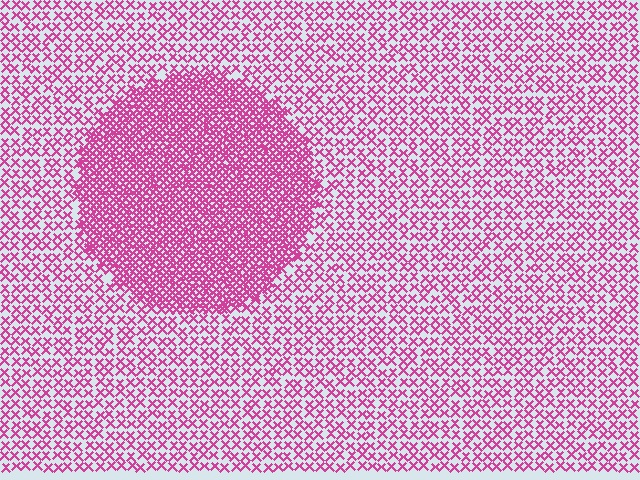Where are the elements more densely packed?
The elements are more densely packed inside the circle boundary.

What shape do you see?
I see a circle.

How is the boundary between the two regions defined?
The boundary is defined by a change in element density (approximately 2.5x ratio). All elements are the same color, size, and shape.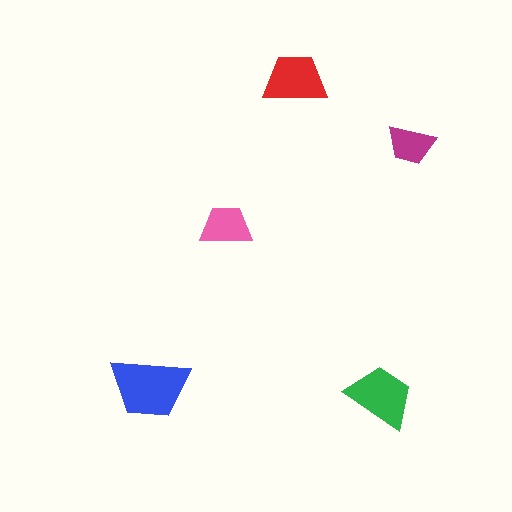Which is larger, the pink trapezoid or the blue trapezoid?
The blue one.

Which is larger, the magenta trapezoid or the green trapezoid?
The green one.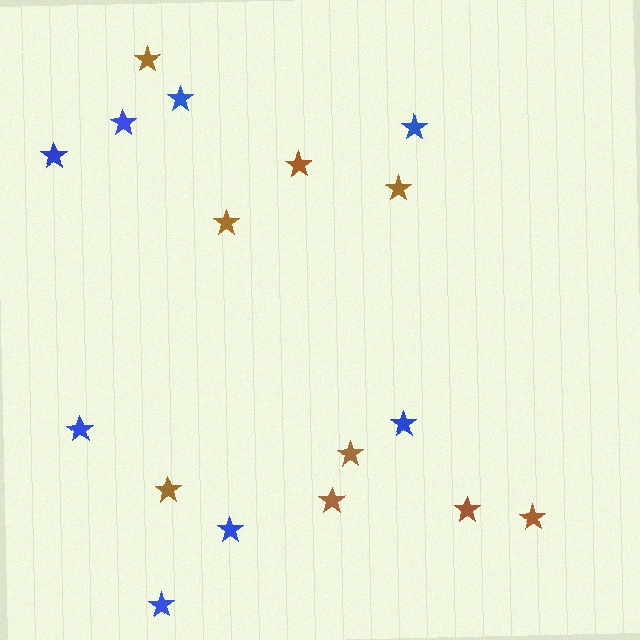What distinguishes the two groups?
There are 2 groups: one group of brown stars (9) and one group of blue stars (8).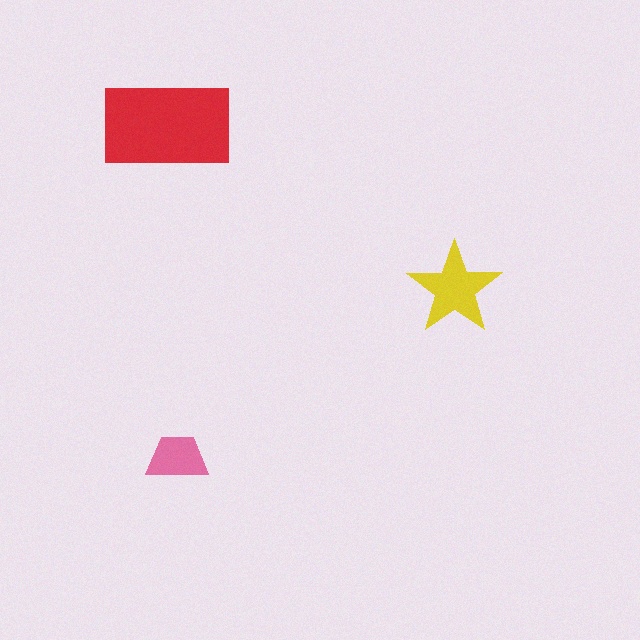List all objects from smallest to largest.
The pink trapezoid, the yellow star, the red rectangle.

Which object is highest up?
The red rectangle is topmost.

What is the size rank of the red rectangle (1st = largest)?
1st.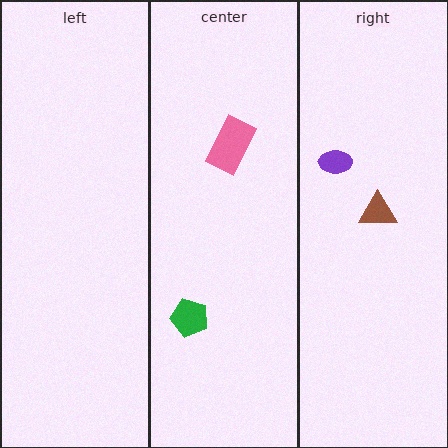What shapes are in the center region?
The pink rectangle, the green pentagon.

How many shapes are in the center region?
2.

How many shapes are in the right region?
2.